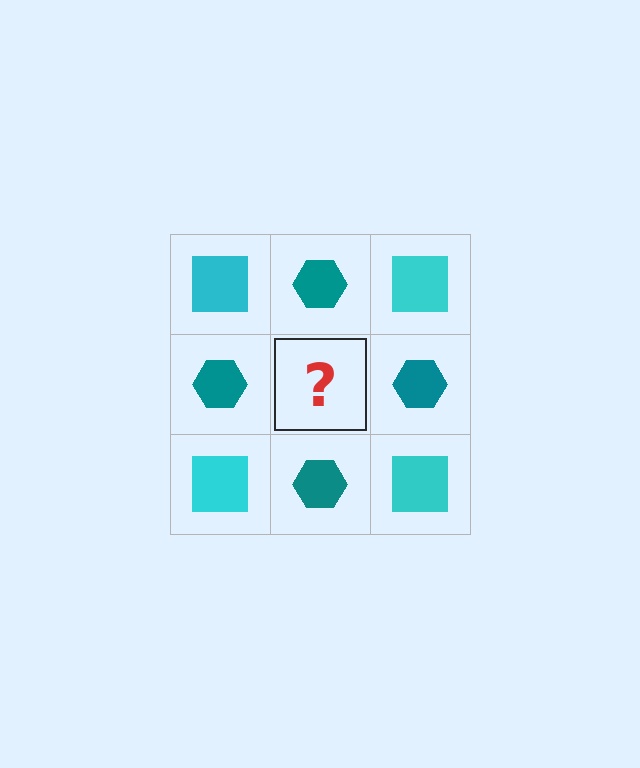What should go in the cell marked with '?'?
The missing cell should contain a cyan square.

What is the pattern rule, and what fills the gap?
The rule is that it alternates cyan square and teal hexagon in a checkerboard pattern. The gap should be filled with a cyan square.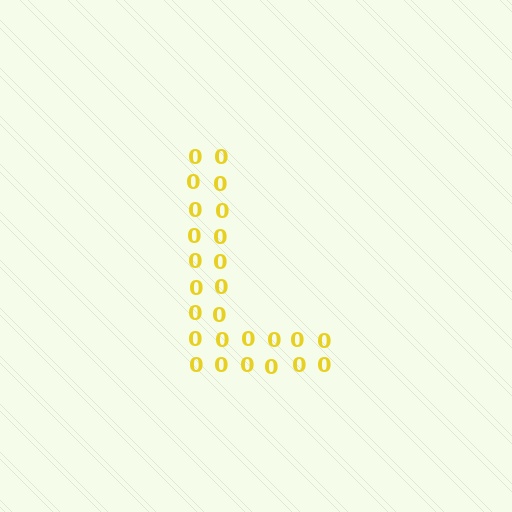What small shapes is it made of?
It is made of small digit 0's.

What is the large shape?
The large shape is the letter L.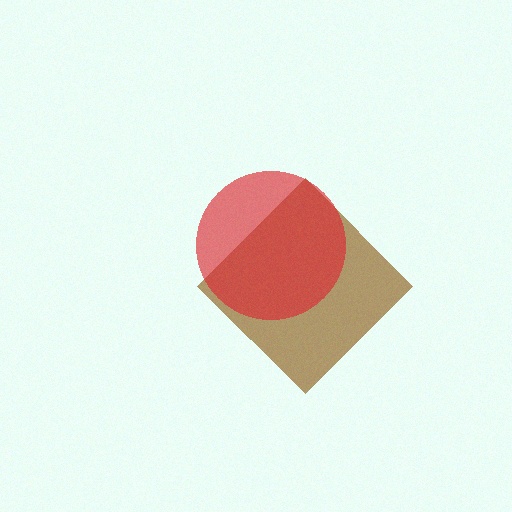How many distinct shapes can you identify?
There are 2 distinct shapes: a brown diamond, a red circle.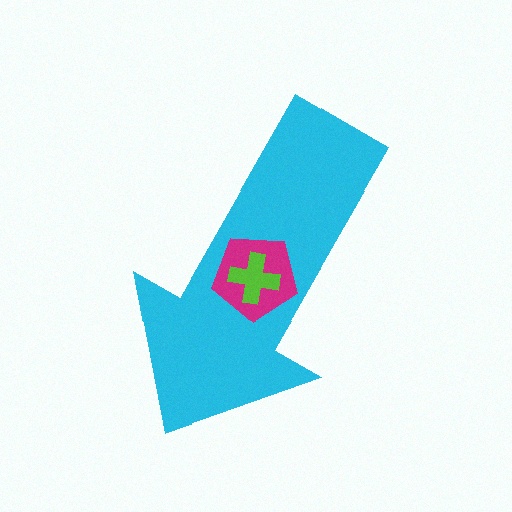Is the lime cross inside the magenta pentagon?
Yes.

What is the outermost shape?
The cyan arrow.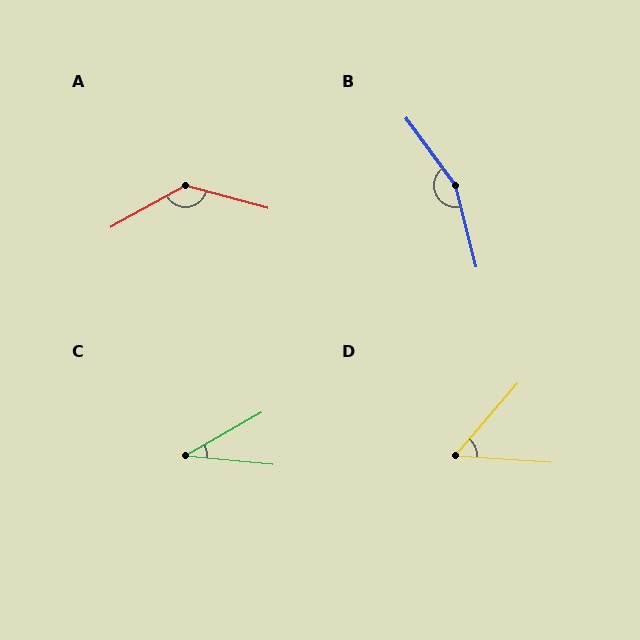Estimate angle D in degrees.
Approximately 53 degrees.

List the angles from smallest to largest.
C (35°), D (53°), A (136°), B (158°).